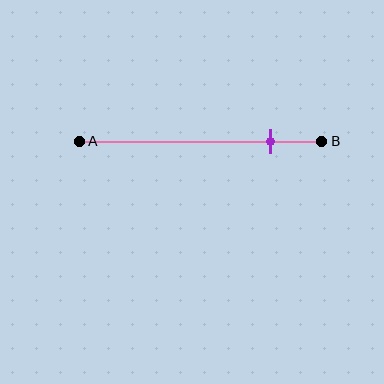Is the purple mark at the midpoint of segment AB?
No, the mark is at about 80% from A, not at the 50% midpoint.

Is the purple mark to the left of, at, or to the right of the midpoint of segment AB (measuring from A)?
The purple mark is to the right of the midpoint of segment AB.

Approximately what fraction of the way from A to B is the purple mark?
The purple mark is approximately 80% of the way from A to B.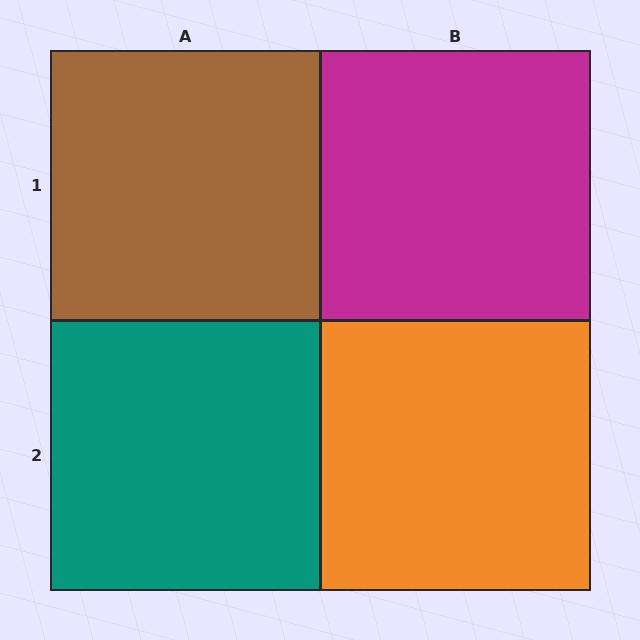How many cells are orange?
1 cell is orange.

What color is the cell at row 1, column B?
Magenta.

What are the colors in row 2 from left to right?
Teal, orange.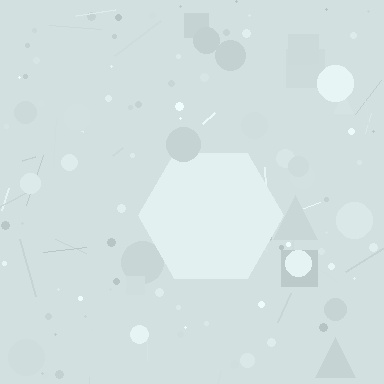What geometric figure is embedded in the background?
A hexagon is embedded in the background.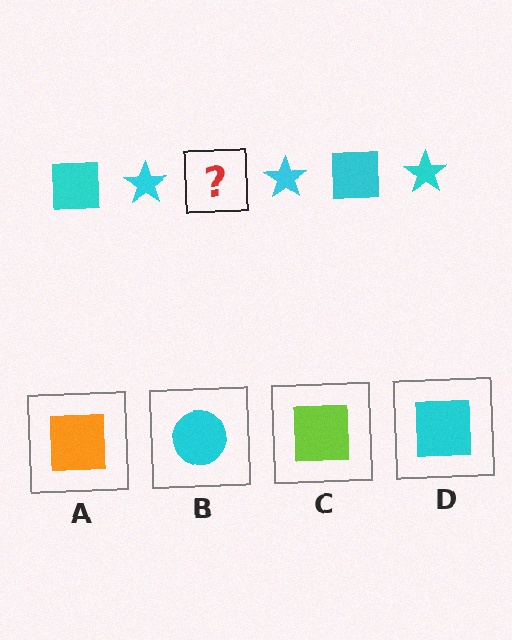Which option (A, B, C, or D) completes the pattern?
D.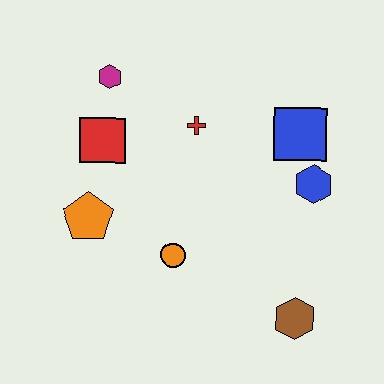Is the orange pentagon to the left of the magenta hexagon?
Yes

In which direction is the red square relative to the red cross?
The red square is to the left of the red cross.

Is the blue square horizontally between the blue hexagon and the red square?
Yes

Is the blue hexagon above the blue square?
No